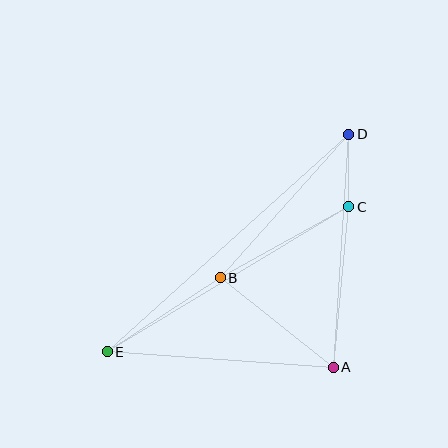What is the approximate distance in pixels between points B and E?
The distance between B and E is approximately 135 pixels.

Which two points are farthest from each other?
Points D and E are farthest from each other.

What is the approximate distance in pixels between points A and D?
The distance between A and D is approximately 234 pixels.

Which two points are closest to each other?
Points C and D are closest to each other.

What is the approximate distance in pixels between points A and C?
The distance between A and C is approximately 161 pixels.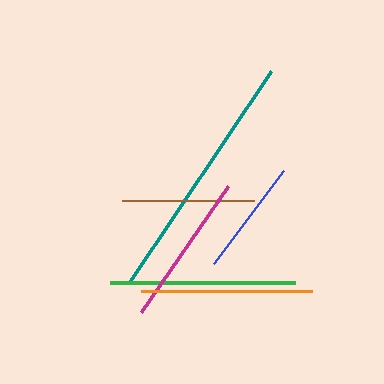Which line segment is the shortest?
The blue line is the shortest at approximately 116 pixels.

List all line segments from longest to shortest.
From longest to shortest: teal, green, orange, magenta, brown, blue.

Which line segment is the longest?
The teal line is the longest at approximately 253 pixels.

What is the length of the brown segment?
The brown segment is approximately 132 pixels long.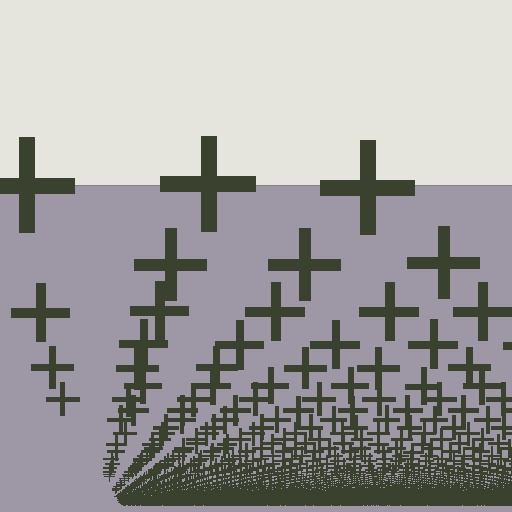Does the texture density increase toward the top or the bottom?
Density increases toward the bottom.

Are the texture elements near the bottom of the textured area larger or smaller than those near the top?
Smaller. The gradient is inverted — elements near the bottom are smaller and denser.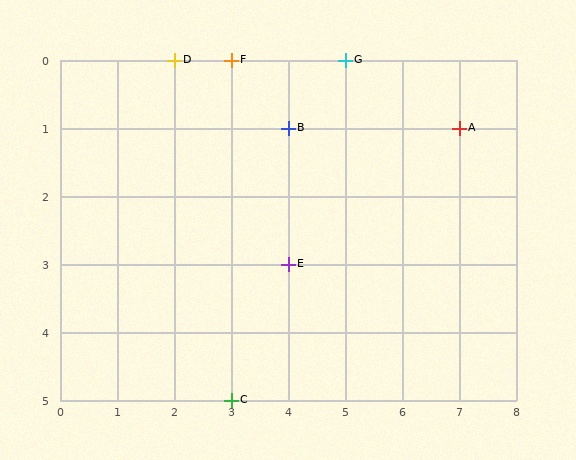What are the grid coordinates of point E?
Point E is at grid coordinates (4, 3).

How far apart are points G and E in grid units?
Points G and E are 1 column and 3 rows apart (about 3.2 grid units diagonally).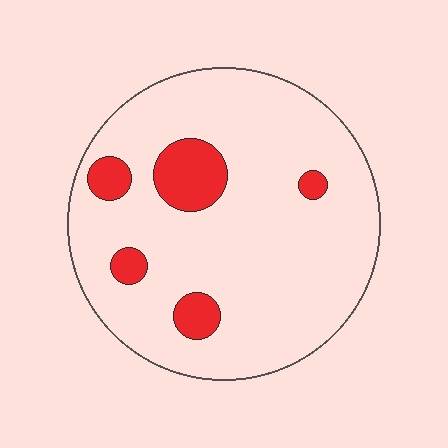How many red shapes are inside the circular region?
5.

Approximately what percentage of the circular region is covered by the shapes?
Approximately 10%.